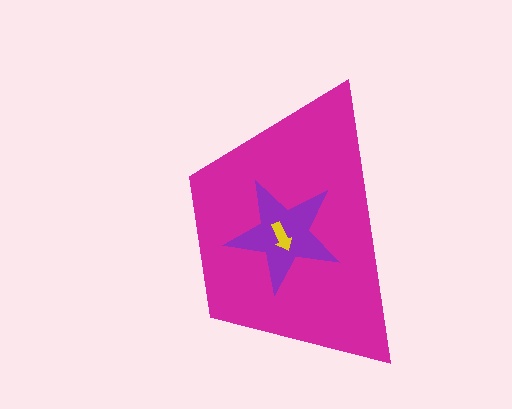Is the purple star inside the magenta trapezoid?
Yes.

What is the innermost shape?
The yellow arrow.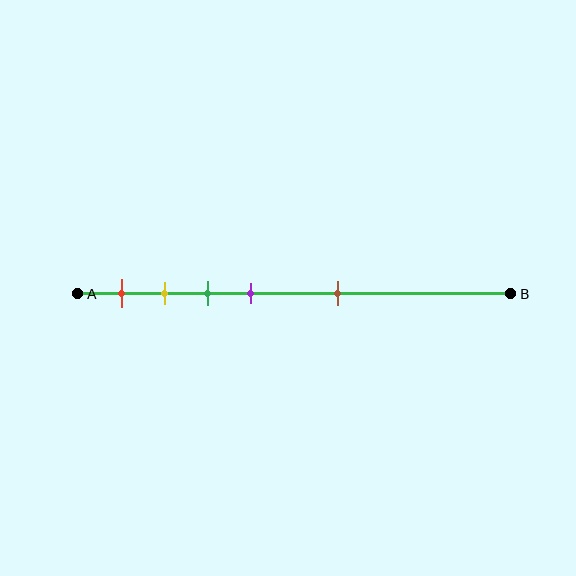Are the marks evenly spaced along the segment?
No, the marks are not evenly spaced.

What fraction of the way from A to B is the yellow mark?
The yellow mark is approximately 20% (0.2) of the way from A to B.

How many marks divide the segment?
There are 5 marks dividing the segment.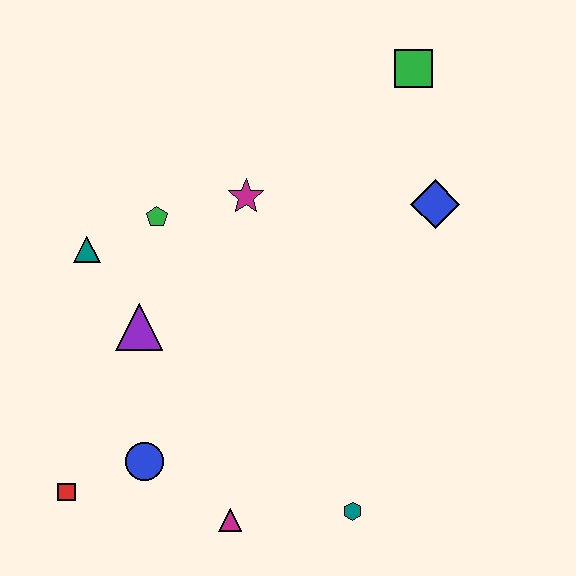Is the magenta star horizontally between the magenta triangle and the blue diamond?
Yes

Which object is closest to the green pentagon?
The teal triangle is closest to the green pentagon.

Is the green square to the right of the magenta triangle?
Yes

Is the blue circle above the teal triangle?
No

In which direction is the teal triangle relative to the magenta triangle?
The teal triangle is above the magenta triangle.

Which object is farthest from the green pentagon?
The teal hexagon is farthest from the green pentagon.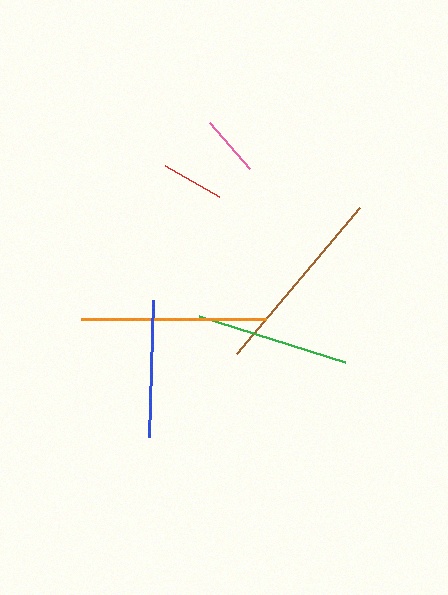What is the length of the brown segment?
The brown segment is approximately 191 pixels long.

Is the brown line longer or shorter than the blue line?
The brown line is longer than the blue line.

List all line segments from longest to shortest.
From longest to shortest: brown, orange, green, blue, red, pink.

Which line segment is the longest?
The brown line is the longest at approximately 191 pixels.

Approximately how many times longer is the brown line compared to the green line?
The brown line is approximately 1.2 times the length of the green line.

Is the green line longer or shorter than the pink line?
The green line is longer than the pink line.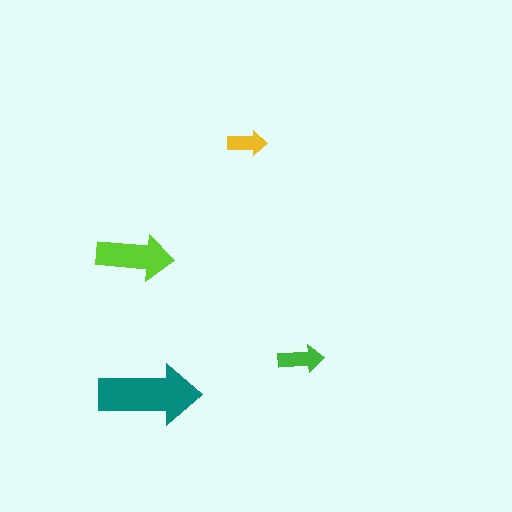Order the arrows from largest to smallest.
the teal one, the lime one, the green one, the yellow one.